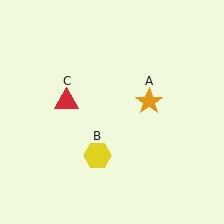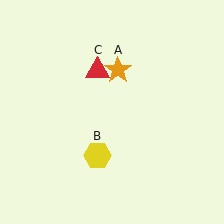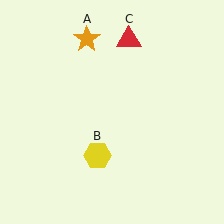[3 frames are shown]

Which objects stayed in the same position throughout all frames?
Yellow hexagon (object B) remained stationary.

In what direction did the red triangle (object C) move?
The red triangle (object C) moved up and to the right.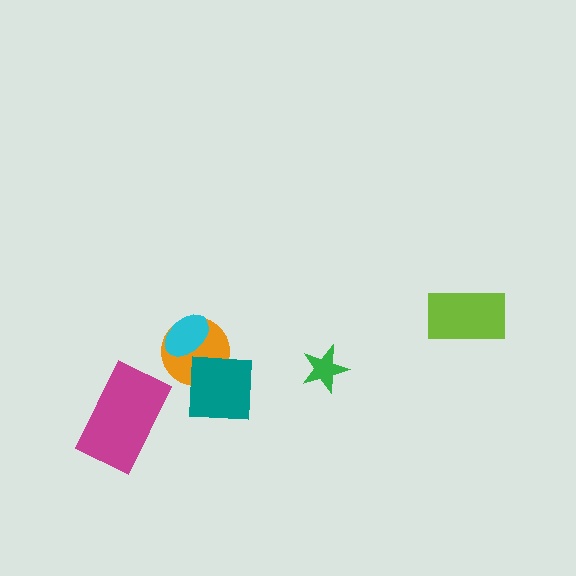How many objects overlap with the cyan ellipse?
1 object overlaps with the cyan ellipse.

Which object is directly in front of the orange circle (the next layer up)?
The cyan ellipse is directly in front of the orange circle.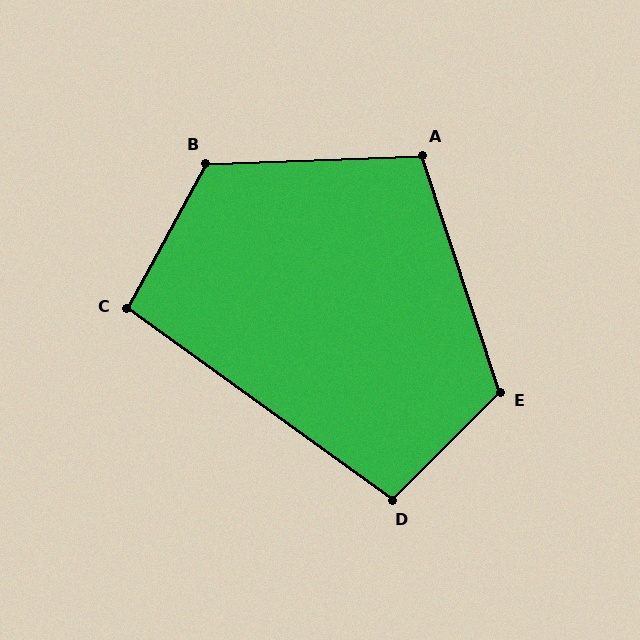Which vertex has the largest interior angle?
B, at approximately 121 degrees.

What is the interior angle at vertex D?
Approximately 99 degrees (obtuse).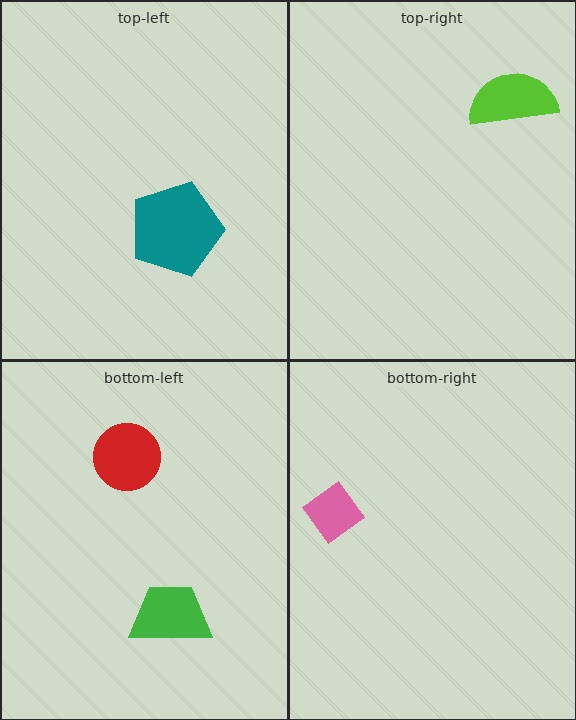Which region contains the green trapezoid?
The bottom-left region.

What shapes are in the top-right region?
The lime semicircle.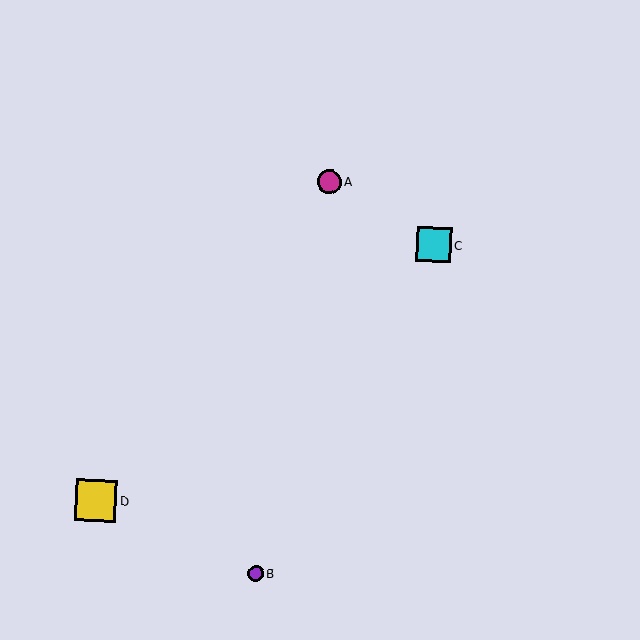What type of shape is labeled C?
Shape C is a cyan square.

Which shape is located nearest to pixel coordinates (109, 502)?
The yellow square (labeled D) at (96, 500) is nearest to that location.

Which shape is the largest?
The yellow square (labeled D) is the largest.